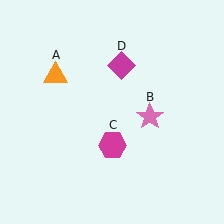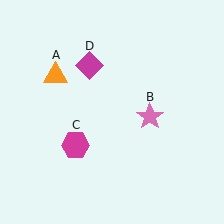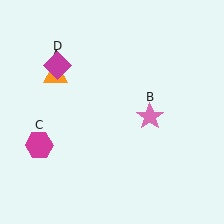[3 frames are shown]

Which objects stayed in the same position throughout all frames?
Orange triangle (object A) and pink star (object B) remained stationary.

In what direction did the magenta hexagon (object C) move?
The magenta hexagon (object C) moved left.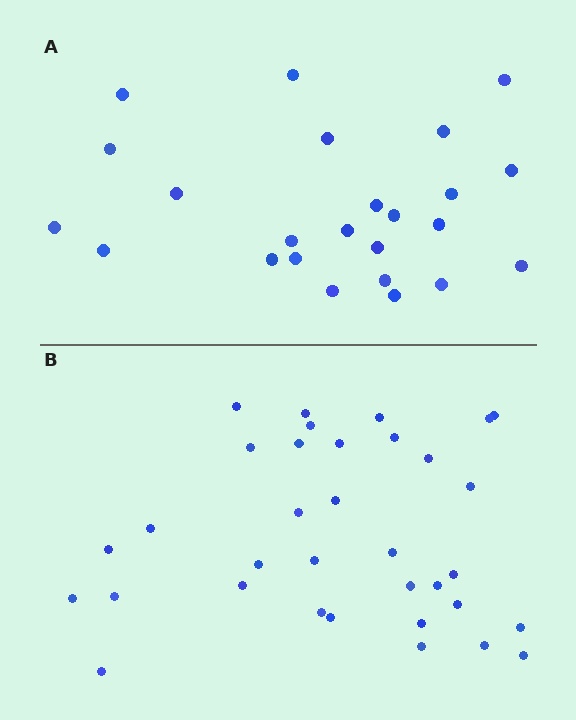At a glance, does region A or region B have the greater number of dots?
Region B (the bottom region) has more dots.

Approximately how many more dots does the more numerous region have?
Region B has roughly 10 or so more dots than region A.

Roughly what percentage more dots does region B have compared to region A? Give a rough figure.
About 40% more.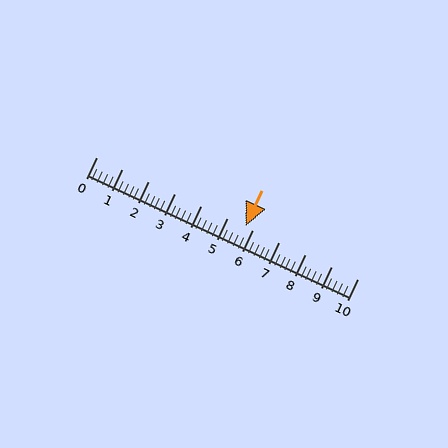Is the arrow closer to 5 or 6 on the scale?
The arrow is closer to 6.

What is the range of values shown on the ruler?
The ruler shows values from 0 to 10.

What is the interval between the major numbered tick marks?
The major tick marks are spaced 1 units apart.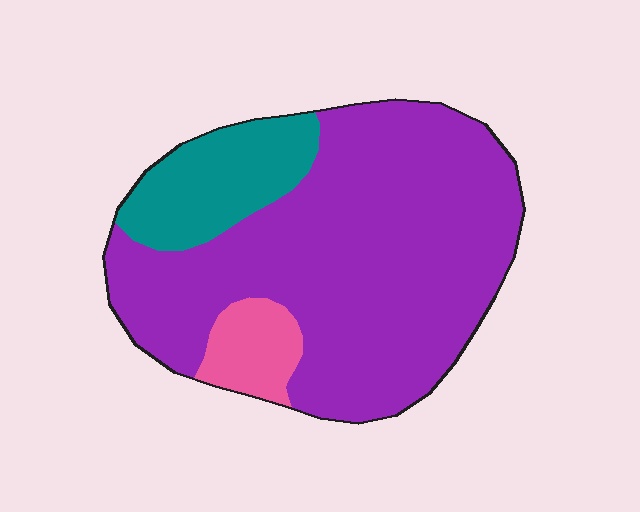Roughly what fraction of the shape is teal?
Teal takes up about one sixth (1/6) of the shape.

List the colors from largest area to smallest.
From largest to smallest: purple, teal, pink.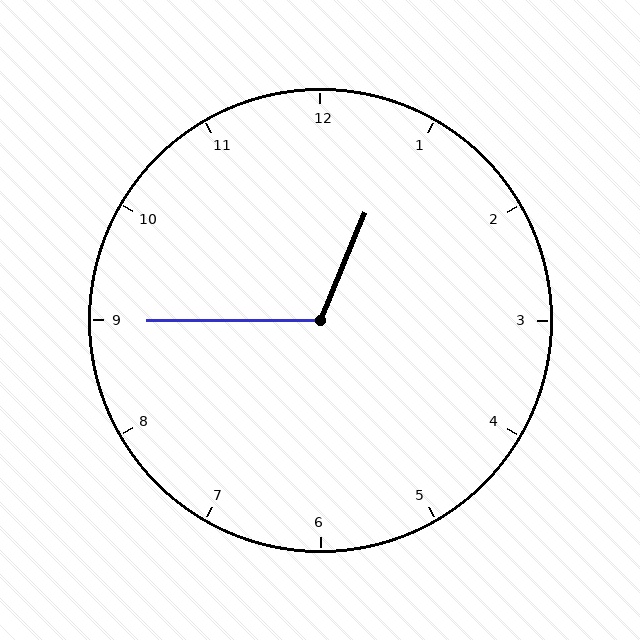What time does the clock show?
12:45.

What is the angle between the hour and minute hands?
Approximately 112 degrees.